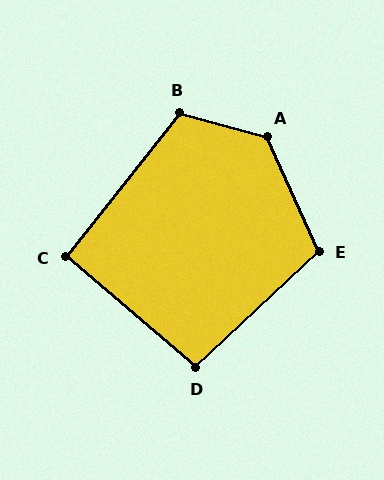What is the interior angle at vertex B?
Approximately 113 degrees (obtuse).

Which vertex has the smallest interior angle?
C, at approximately 92 degrees.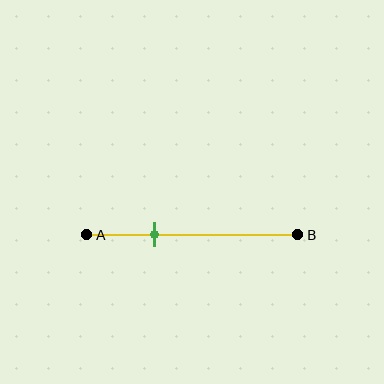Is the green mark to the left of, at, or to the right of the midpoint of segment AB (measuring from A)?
The green mark is to the left of the midpoint of segment AB.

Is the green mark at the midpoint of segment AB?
No, the mark is at about 30% from A, not at the 50% midpoint.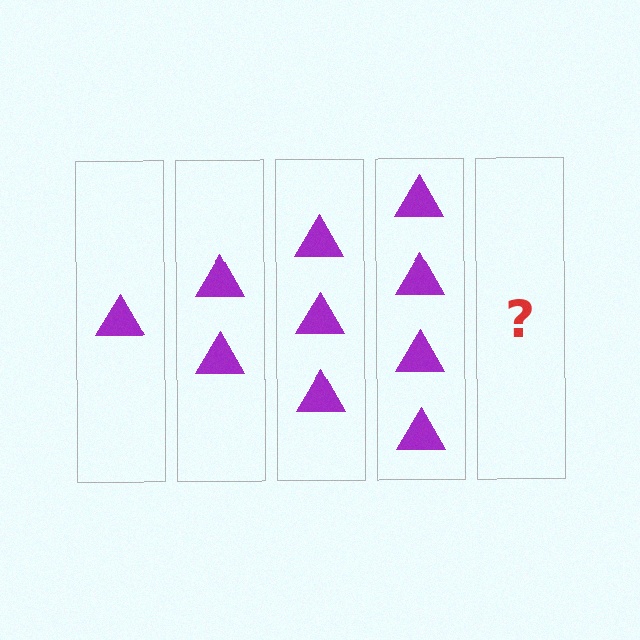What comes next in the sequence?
The next element should be 5 triangles.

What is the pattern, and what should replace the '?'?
The pattern is that each step adds one more triangle. The '?' should be 5 triangles.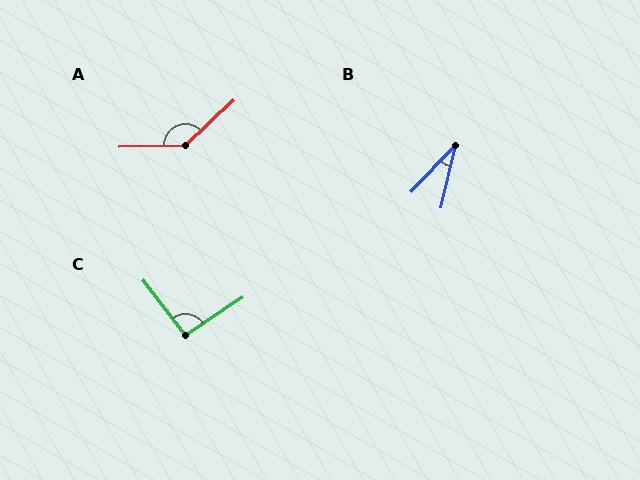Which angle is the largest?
A, at approximately 138 degrees.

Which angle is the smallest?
B, at approximately 31 degrees.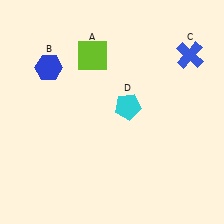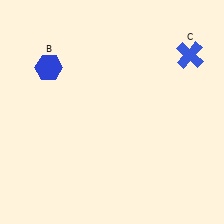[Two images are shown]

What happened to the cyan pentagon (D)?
The cyan pentagon (D) was removed in Image 2. It was in the top-right area of Image 1.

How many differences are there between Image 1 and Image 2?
There are 2 differences between the two images.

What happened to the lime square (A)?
The lime square (A) was removed in Image 2. It was in the top-left area of Image 1.